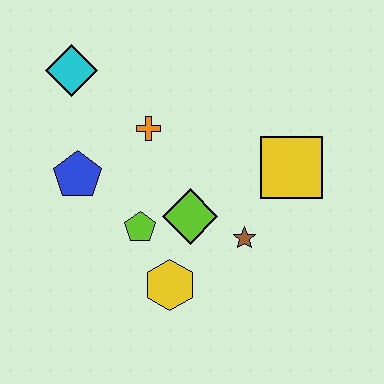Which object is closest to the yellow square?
The brown star is closest to the yellow square.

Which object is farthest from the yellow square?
The cyan diamond is farthest from the yellow square.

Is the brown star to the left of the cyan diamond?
No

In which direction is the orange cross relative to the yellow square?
The orange cross is to the left of the yellow square.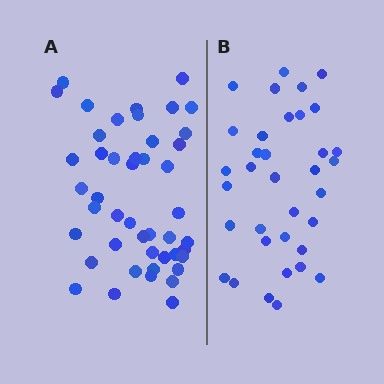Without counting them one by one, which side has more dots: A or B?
Region A (the left region) has more dots.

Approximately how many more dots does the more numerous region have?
Region A has roughly 12 or so more dots than region B.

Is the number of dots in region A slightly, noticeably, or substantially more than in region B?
Region A has noticeably more, but not dramatically so. The ratio is roughly 1.3 to 1.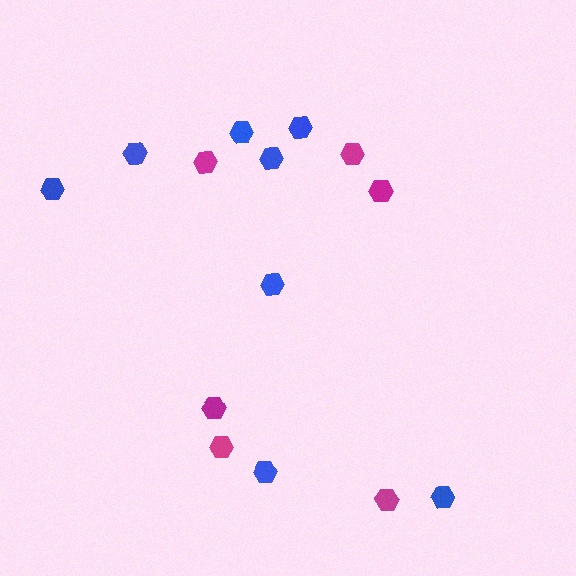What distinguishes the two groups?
There are 2 groups: one group of blue hexagons (8) and one group of magenta hexagons (6).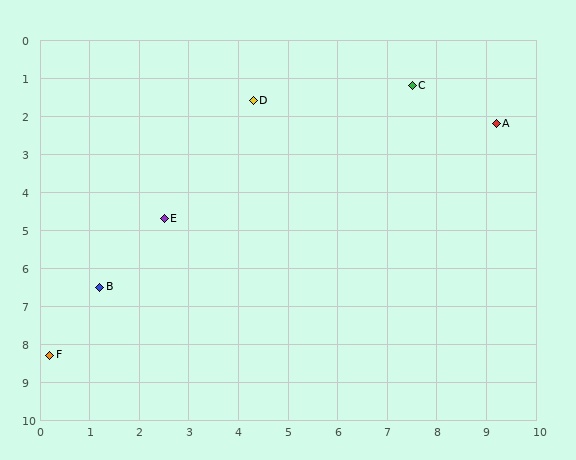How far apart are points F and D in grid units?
Points F and D are about 7.9 grid units apart.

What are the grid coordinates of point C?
Point C is at approximately (7.5, 1.2).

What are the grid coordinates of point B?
Point B is at approximately (1.2, 6.5).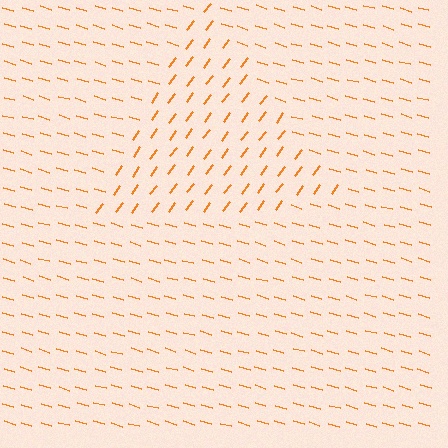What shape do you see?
I see a triangle.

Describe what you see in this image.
The image is filled with small orange line segments. A triangle region in the image has lines oriented differently from the surrounding lines, creating a visible texture boundary.